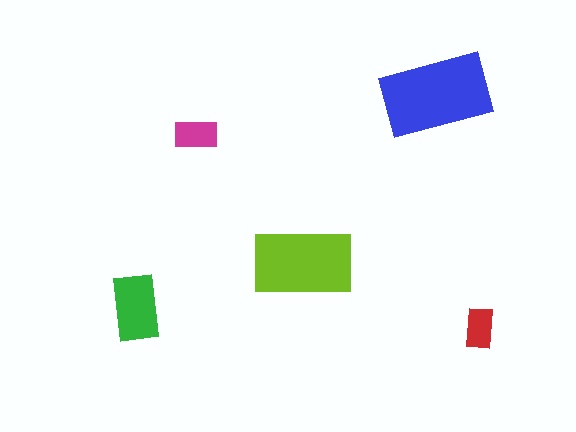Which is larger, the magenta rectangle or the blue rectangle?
The blue one.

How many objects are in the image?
There are 5 objects in the image.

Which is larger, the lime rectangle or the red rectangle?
The lime one.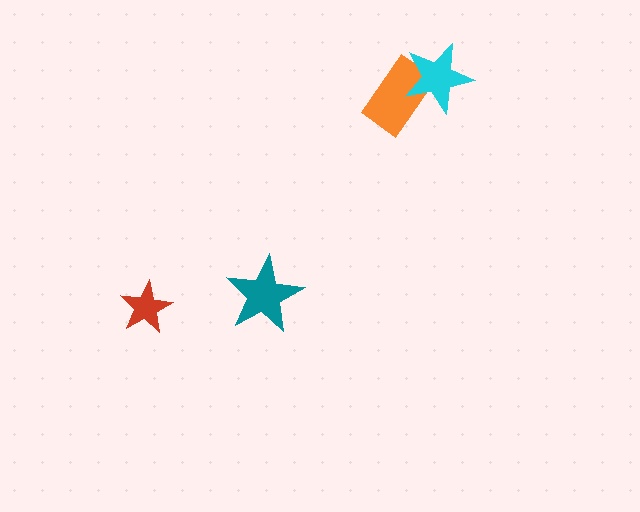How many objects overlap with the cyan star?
1 object overlaps with the cyan star.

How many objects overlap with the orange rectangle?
1 object overlaps with the orange rectangle.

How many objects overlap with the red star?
0 objects overlap with the red star.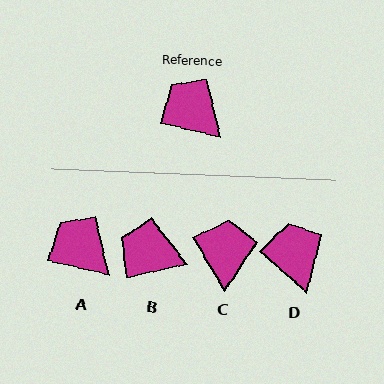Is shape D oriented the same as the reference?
No, it is off by about 28 degrees.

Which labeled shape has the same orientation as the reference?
A.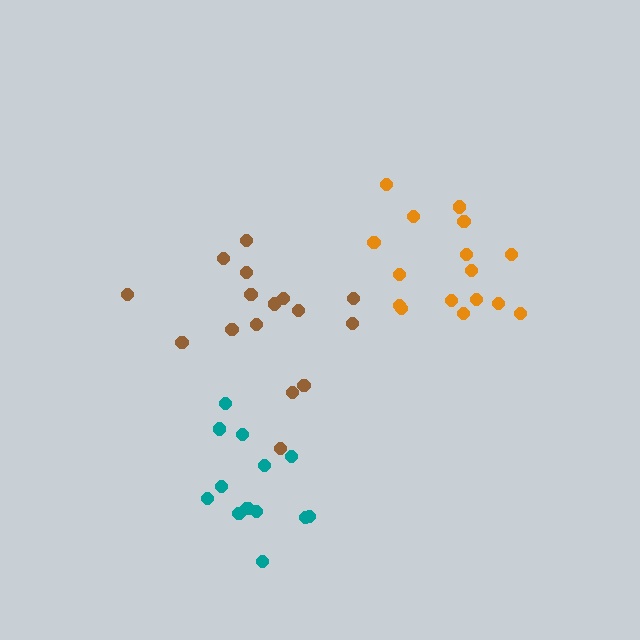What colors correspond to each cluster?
The clusters are colored: brown, orange, teal.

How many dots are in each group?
Group 1: 16 dots, Group 2: 16 dots, Group 3: 14 dots (46 total).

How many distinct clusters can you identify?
There are 3 distinct clusters.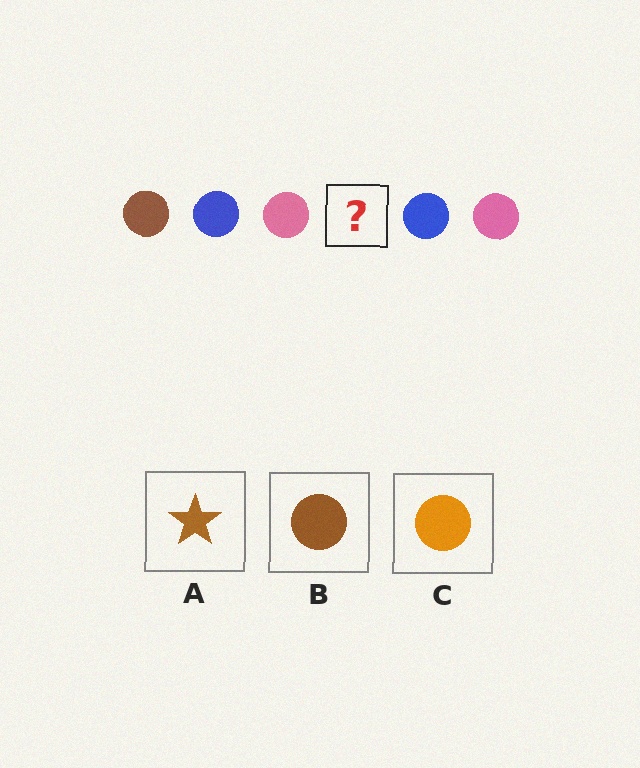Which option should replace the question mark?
Option B.